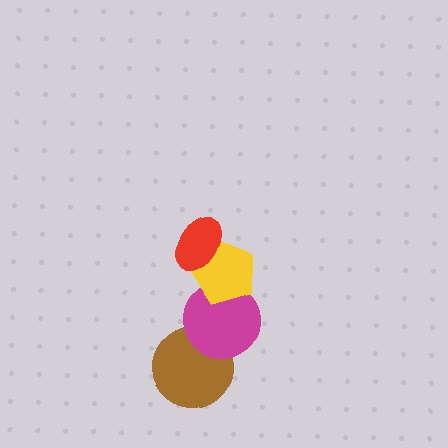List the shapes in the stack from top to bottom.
From top to bottom: the red ellipse, the yellow pentagon, the magenta circle, the brown circle.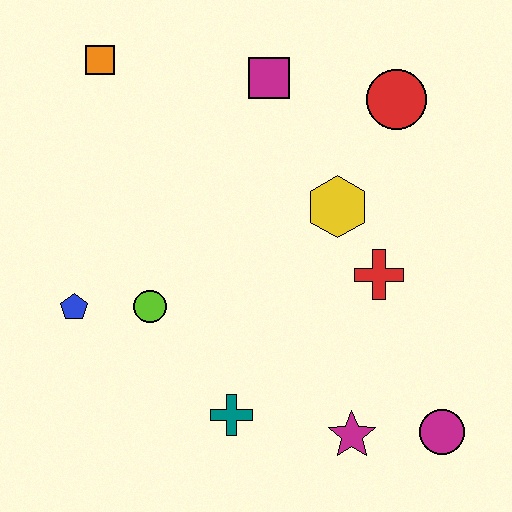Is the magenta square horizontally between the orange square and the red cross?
Yes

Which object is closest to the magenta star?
The magenta circle is closest to the magenta star.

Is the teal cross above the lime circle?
No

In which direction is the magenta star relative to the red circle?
The magenta star is below the red circle.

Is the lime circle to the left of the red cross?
Yes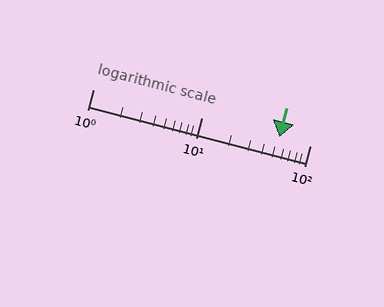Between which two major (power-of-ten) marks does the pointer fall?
The pointer is between 10 and 100.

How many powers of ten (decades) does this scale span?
The scale spans 2 decades, from 1 to 100.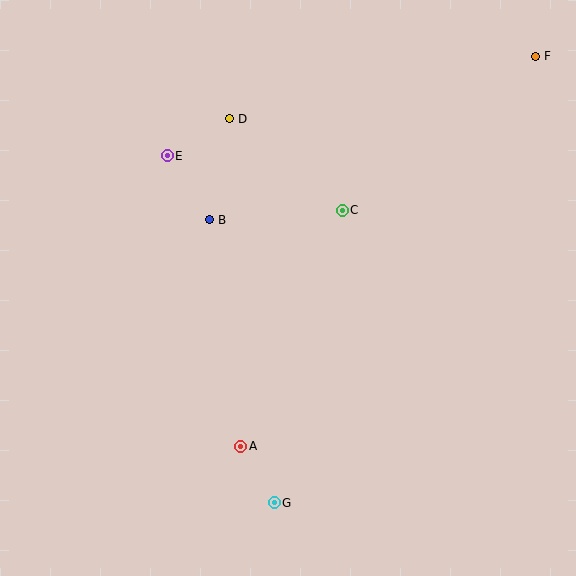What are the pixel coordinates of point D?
Point D is at (230, 119).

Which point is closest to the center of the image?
Point C at (342, 210) is closest to the center.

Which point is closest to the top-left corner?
Point E is closest to the top-left corner.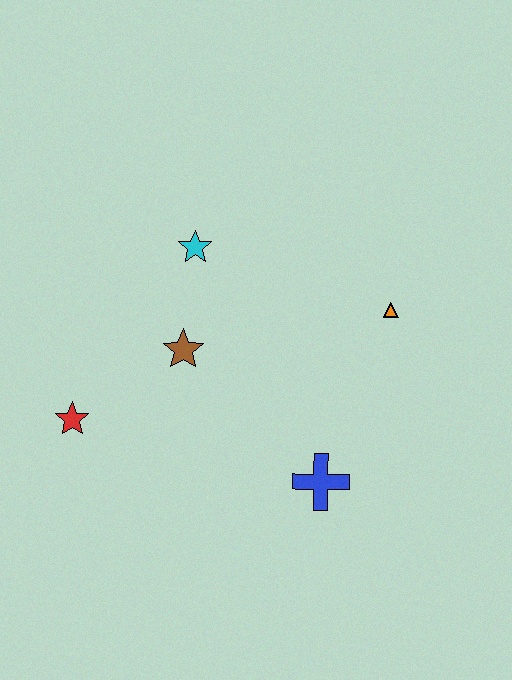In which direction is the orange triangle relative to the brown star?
The orange triangle is to the right of the brown star.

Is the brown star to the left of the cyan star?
Yes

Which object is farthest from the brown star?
The orange triangle is farthest from the brown star.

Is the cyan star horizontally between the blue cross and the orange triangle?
No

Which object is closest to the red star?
The brown star is closest to the red star.